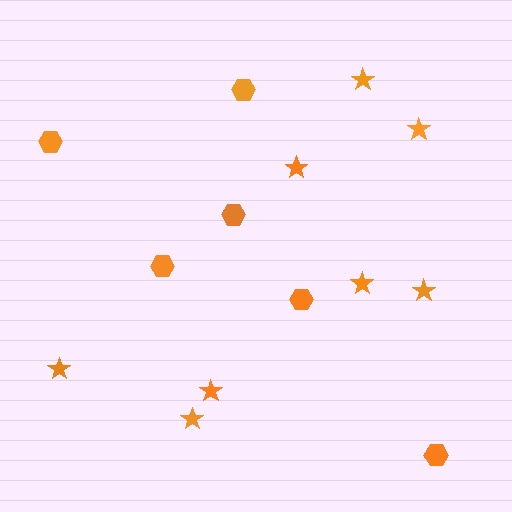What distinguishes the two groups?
There are 2 groups: one group of stars (8) and one group of hexagons (6).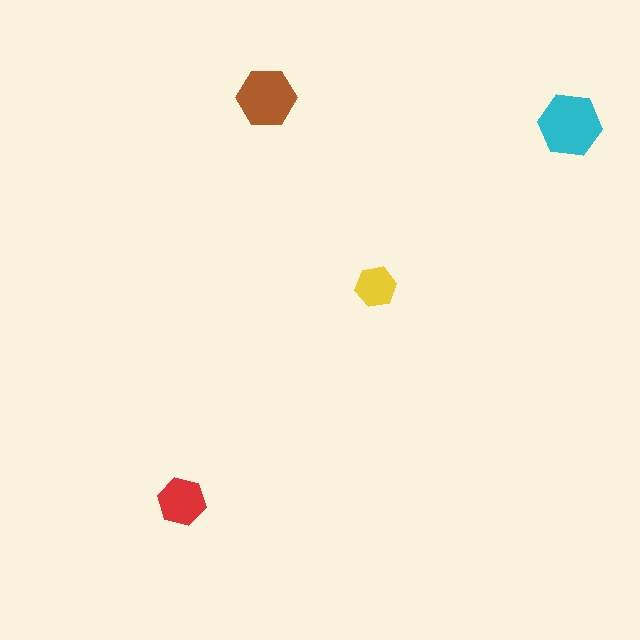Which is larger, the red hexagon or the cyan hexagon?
The cyan one.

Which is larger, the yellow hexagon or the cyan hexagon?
The cyan one.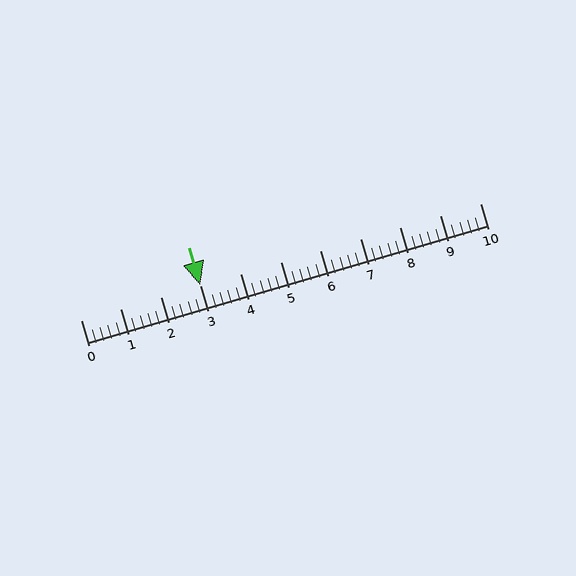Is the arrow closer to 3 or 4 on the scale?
The arrow is closer to 3.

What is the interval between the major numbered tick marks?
The major tick marks are spaced 1 units apart.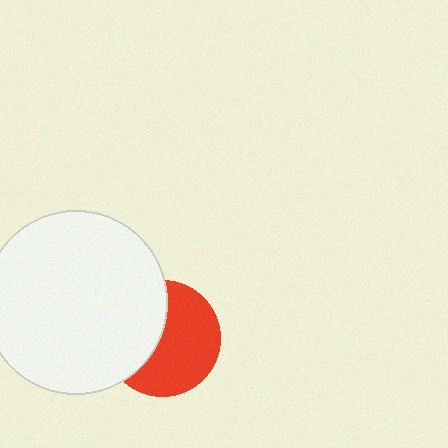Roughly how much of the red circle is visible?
About half of it is visible (roughly 59%).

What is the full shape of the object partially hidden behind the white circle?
The partially hidden object is a red circle.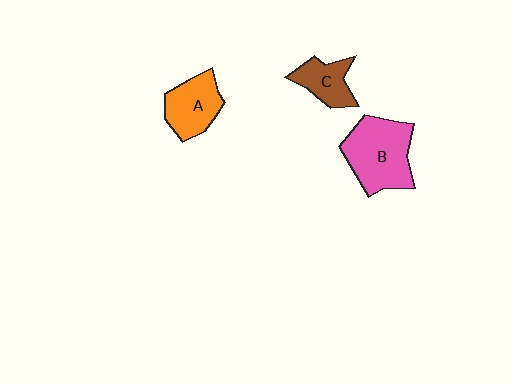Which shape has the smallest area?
Shape C (brown).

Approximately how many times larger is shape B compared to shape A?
Approximately 1.5 times.